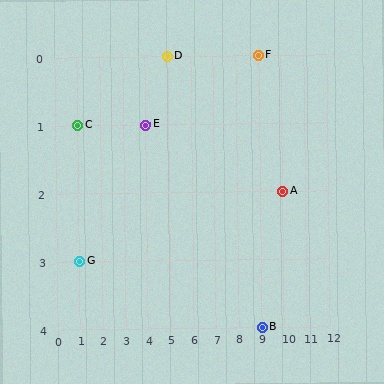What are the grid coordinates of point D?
Point D is at grid coordinates (5, 0).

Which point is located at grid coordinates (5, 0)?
Point D is at (5, 0).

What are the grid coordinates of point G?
Point G is at grid coordinates (1, 3).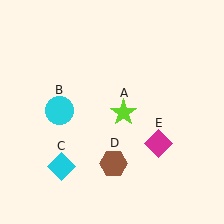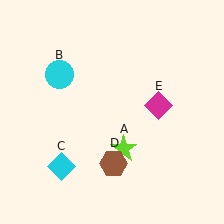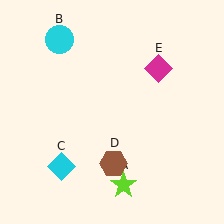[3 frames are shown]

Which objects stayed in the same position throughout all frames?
Cyan diamond (object C) and brown hexagon (object D) remained stationary.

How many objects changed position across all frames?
3 objects changed position: lime star (object A), cyan circle (object B), magenta diamond (object E).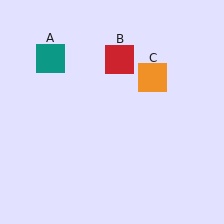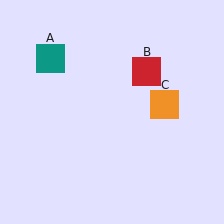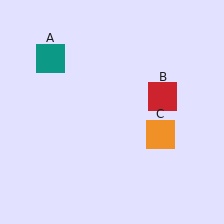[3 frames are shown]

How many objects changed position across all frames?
2 objects changed position: red square (object B), orange square (object C).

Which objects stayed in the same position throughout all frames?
Teal square (object A) remained stationary.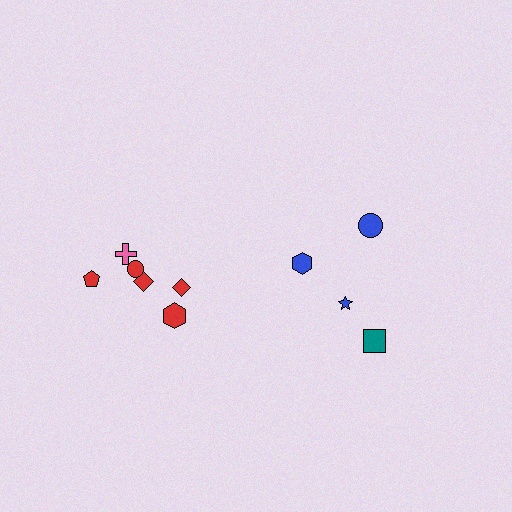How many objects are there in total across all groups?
There are 10 objects.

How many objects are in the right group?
There are 4 objects.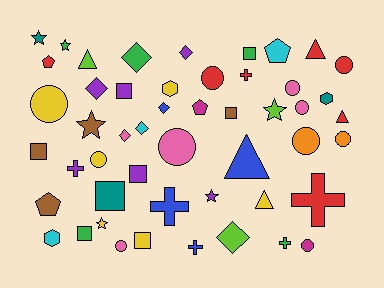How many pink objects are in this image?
There are 5 pink objects.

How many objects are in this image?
There are 50 objects.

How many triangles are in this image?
There are 5 triangles.